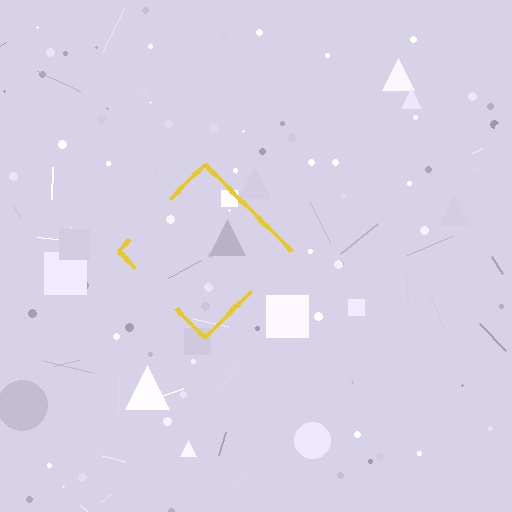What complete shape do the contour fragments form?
The contour fragments form a diamond.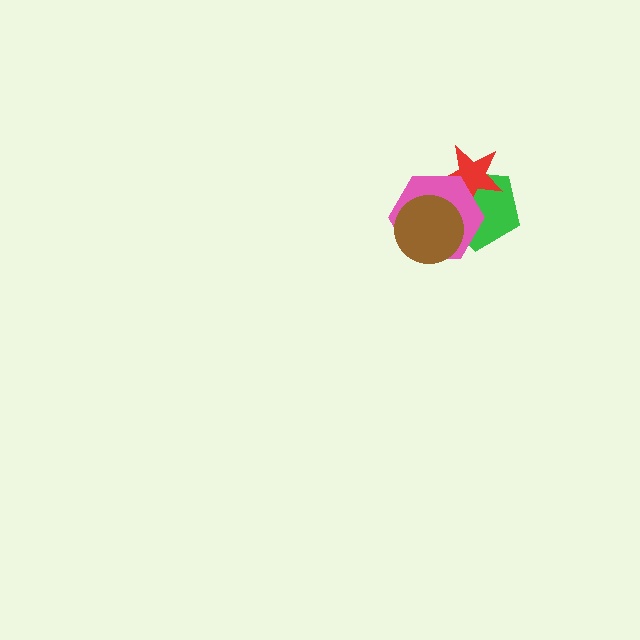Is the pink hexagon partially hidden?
Yes, it is partially covered by another shape.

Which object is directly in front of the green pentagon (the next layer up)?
The red star is directly in front of the green pentagon.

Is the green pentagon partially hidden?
Yes, it is partially covered by another shape.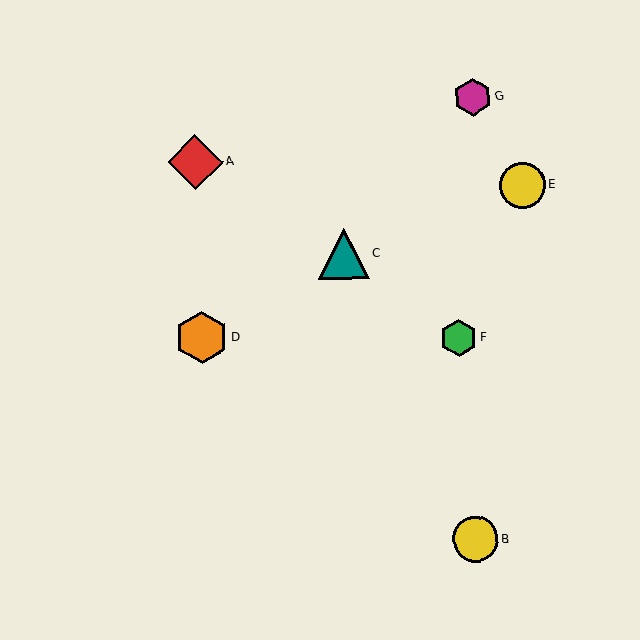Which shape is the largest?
The red diamond (labeled A) is the largest.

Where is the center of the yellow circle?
The center of the yellow circle is at (476, 539).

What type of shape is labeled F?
Shape F is a green hexagon.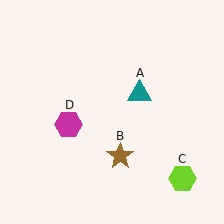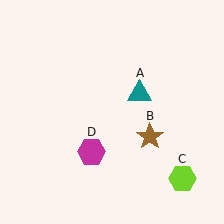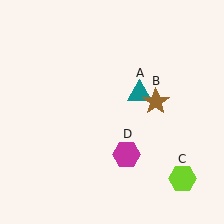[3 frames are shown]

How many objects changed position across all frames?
2 objects changed position: brown star (object B), magenta hexagon (object D).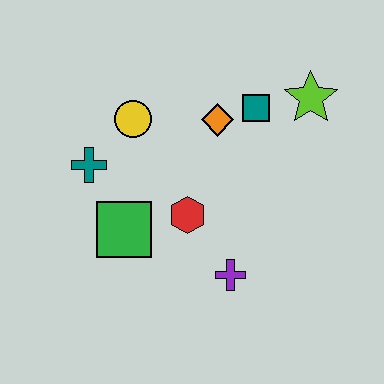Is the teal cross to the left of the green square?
Yes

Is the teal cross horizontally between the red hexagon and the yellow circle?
No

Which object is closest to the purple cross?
The red hexagon is closest to the purple cross.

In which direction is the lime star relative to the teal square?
The lime star is to the right of the teal square.